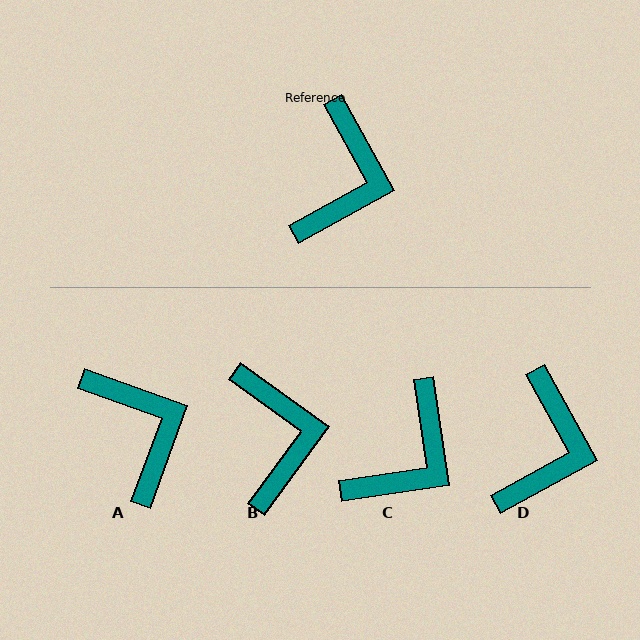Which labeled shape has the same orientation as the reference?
D.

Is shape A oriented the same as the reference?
No, it is off by about 41 degrees.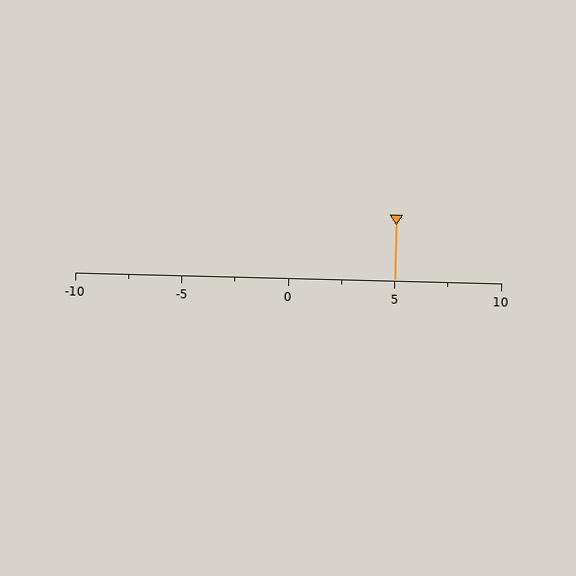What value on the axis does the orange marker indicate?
The marker indicates approximately 5.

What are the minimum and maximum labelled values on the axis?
The axis runs from -10 to 10.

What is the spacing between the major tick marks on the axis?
The major ticks are spaced 5 apart.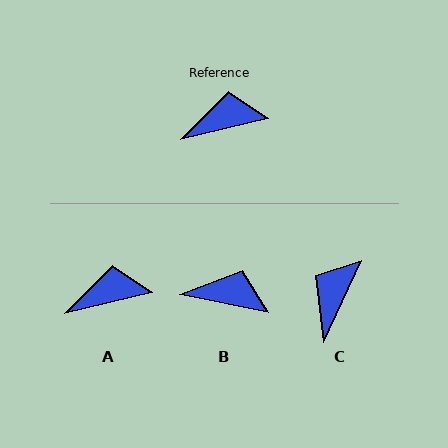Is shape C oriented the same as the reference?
No, it is off by about 51 degrees.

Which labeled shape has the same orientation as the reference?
A.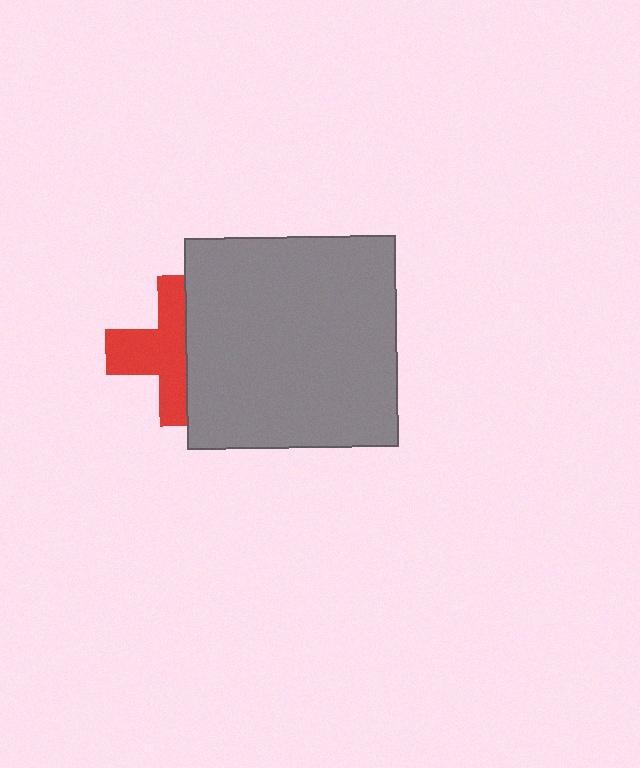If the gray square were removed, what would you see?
You would see the complete red cross.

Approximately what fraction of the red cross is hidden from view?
Roughly 46% of the red cross is hidden behind the gray square.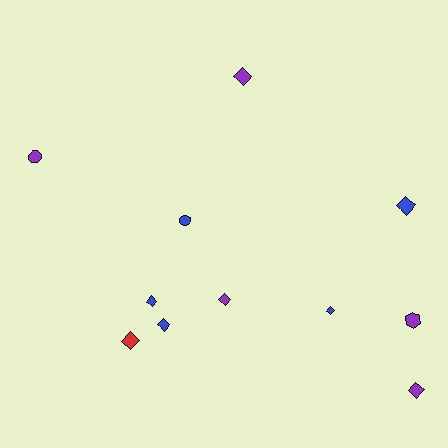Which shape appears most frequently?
Diamond, with 8 objects.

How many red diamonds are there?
There is 1 red diamond.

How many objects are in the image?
There are 11 objects.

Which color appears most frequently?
Purple, with 5 objects.